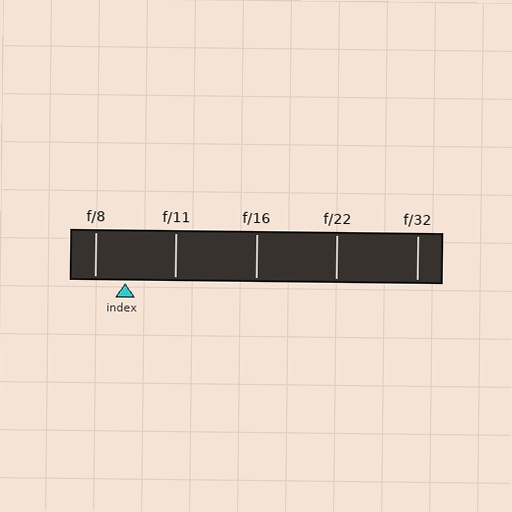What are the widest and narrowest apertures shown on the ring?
The widest aperture shown is f/8 and the narrowest is f/32.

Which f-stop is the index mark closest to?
The index mark is closest to f/8.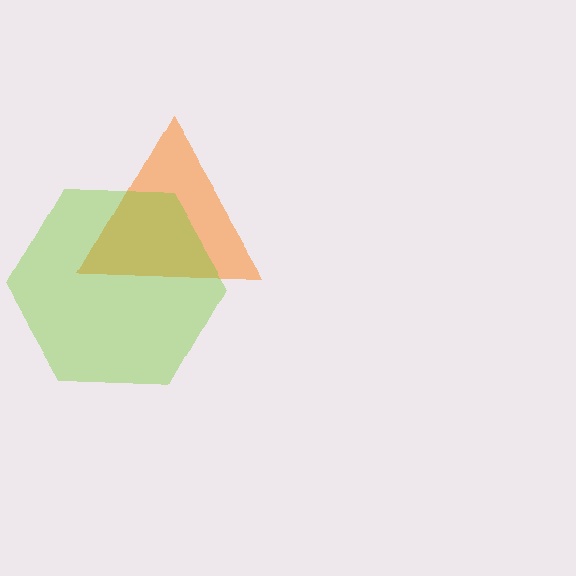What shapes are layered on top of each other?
The layered shapes are: an orange triangle, a lime hexagon.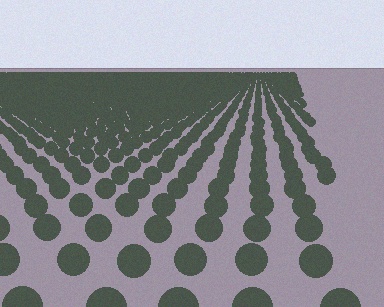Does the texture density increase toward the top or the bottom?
Density increases toward the top.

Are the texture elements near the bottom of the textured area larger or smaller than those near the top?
Larger. Near the bottom, elements are closer to the viewer and appear at a bigger on-screen size.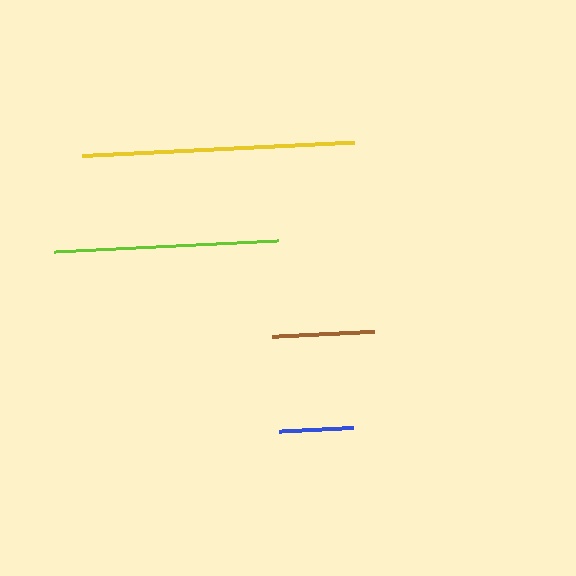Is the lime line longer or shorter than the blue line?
The lime line is longer than the blue line.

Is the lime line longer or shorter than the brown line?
The lime line is longer than the brown line.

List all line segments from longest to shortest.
From longest to shortest: yellow, lime, brown, blue.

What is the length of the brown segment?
The brown segment is approximately 102 pixels long.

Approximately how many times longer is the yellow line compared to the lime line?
The yellow line is approximately 1.2 times the length of the lime line.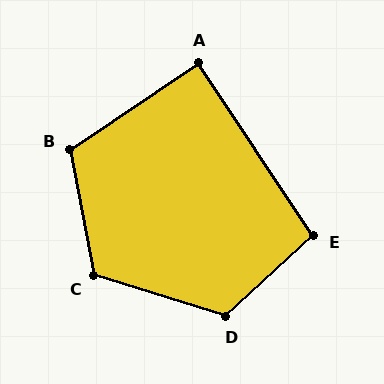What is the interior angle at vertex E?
Approximately 99 degrees (obtuse).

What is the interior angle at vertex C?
Approximately 118 degrees (obtuse).